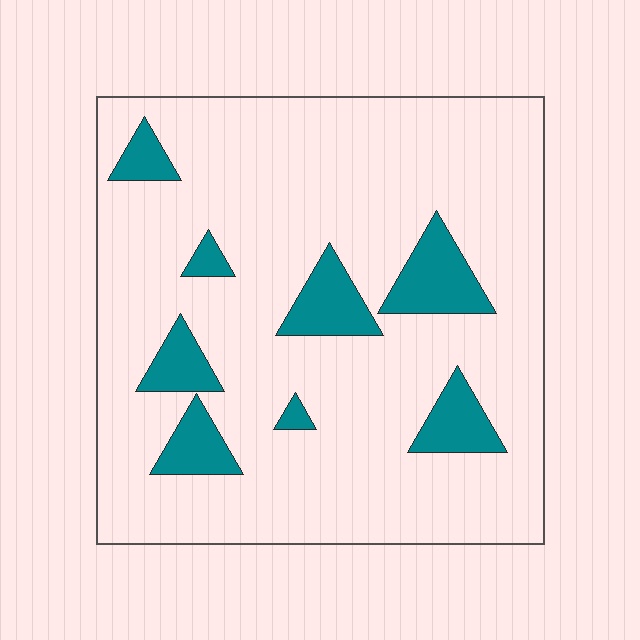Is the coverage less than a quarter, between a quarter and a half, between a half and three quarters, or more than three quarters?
Less than a quarter.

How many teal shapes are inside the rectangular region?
8.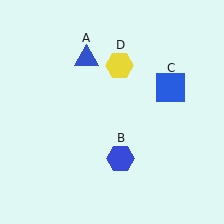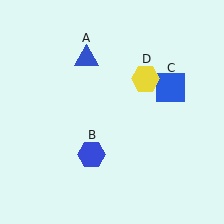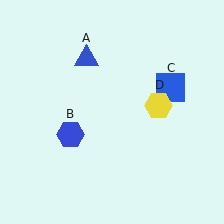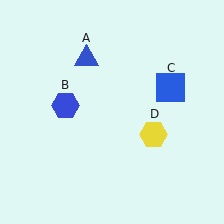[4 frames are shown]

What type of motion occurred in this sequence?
The blue hexagon (object B), yellow hexagon (object D) rotated clockwise around the center of the scene.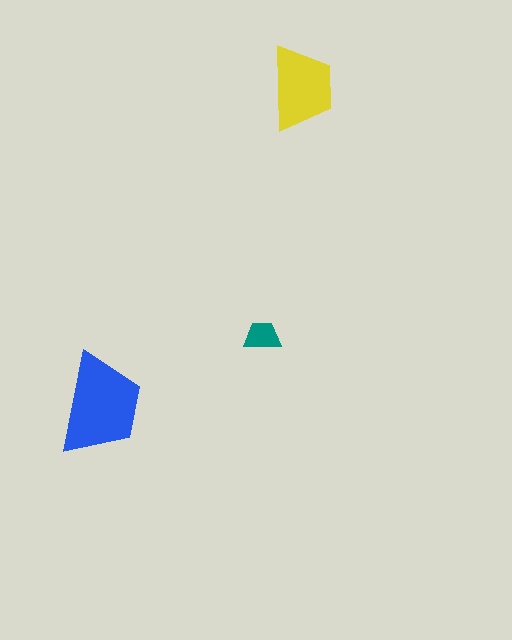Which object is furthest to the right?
The yellow trapezoid is rightmost.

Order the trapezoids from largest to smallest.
the blue one, the yellow one, the teal one.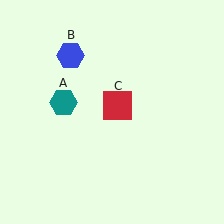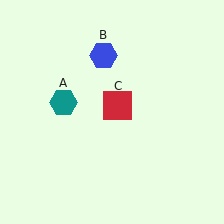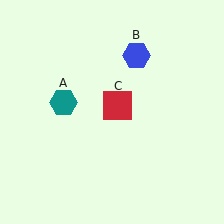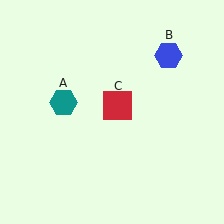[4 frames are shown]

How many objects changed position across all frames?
1 object changed position: blue hexagon (object B).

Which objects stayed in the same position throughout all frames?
Teal hexagon (object A) and red square (object C) remained stationary.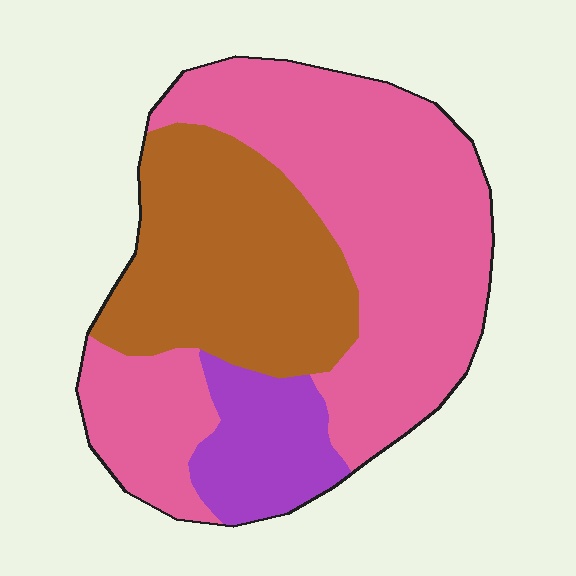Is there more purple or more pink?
Pink.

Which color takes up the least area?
Purple, at roughly 15%.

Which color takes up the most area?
Pink, at roughly 55%.